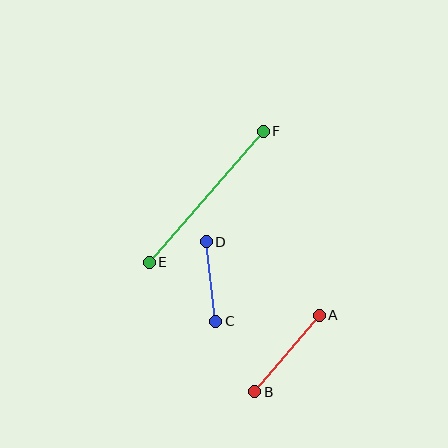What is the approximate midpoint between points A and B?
The midpoint is at approximately (287, 354) pixels.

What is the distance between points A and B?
The distance is approximately 100 pixels.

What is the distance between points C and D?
The distance is approximately 80 pixels.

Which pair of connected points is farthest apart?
Points E and F are farthest apart.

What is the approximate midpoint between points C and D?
The midpoint is at approximately (211, 282) pixels.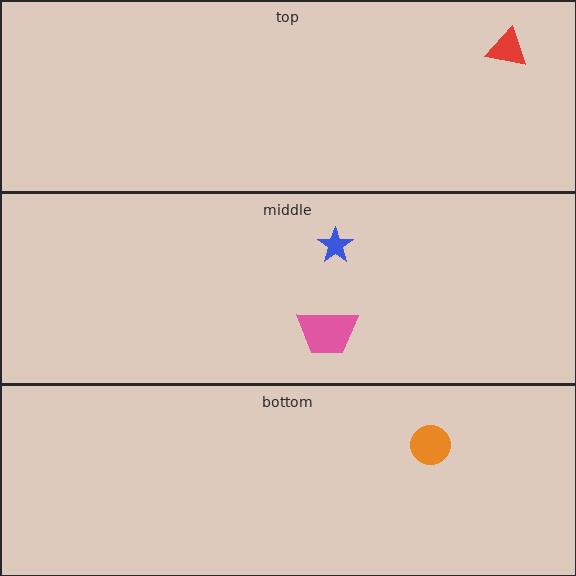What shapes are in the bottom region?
The orange circle.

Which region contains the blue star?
The middle region.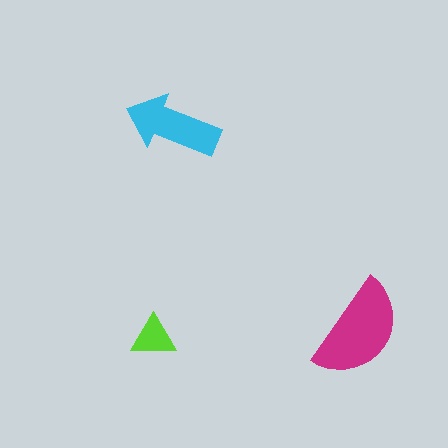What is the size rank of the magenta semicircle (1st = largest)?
1st.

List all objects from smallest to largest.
The lime triangle, the cyan arrow, the magenta semicircle.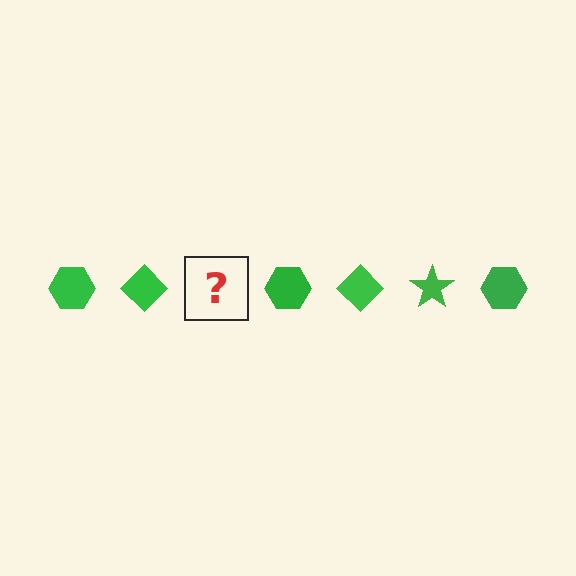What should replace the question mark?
The question mark should be replaced with a green star.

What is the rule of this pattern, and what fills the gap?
The rule is that the pattern cycles through hexagon, diamond, star shapes in green. The gap should be filled with a green star.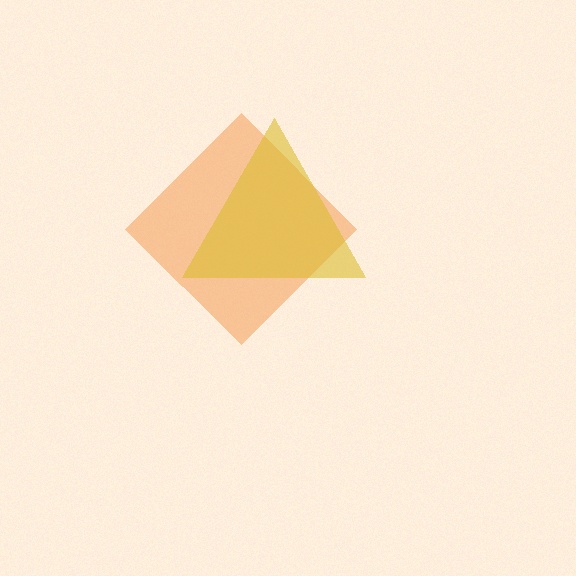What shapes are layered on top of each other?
The layered shapes are: an orange diamond, a yellow triangle.